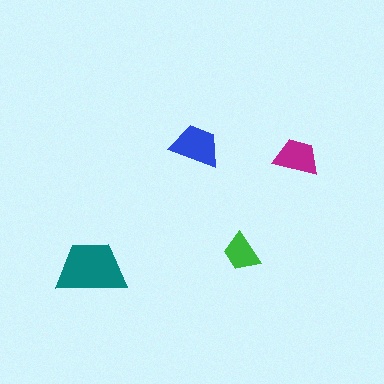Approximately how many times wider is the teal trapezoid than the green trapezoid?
About 2 times wider.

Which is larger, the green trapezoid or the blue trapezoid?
The blue one.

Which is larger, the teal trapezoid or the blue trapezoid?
The teal one.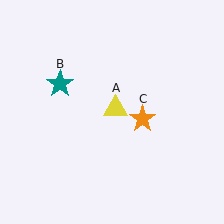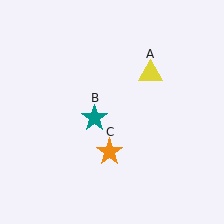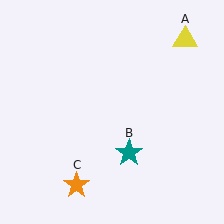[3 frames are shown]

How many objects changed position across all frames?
3 objects changed position: yellow triangle (object A), teal star (object B), orange star (object C).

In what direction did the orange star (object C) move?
The orange star (object C) moved down and to the left.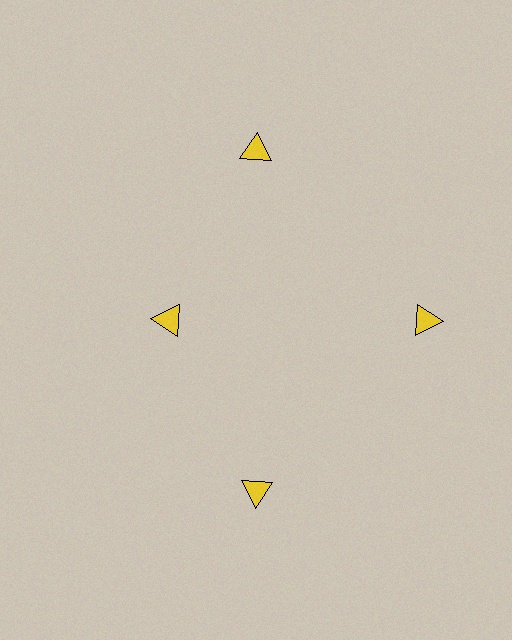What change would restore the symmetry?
The symmetry would be restored by moving it outward, back onto the ring so that all 4 triangles sit at equal angles and equal distance from the center.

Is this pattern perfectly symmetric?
No. The 4 yellow triangles are arranged in a ring, but one element near the 9 o'clock position is pulled inward toward the center, breaking the 4-fold rotational symmetry.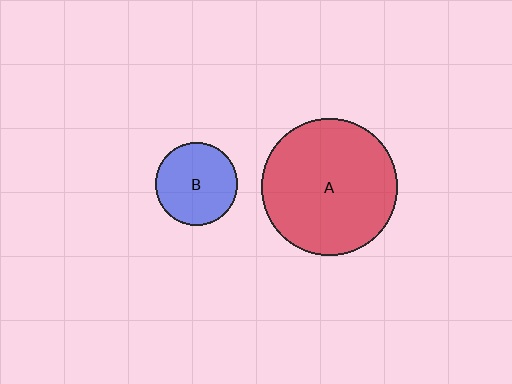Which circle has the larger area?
Circle A (red).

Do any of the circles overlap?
No, none of the circles overlap.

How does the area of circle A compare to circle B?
Approximately 2.7 times.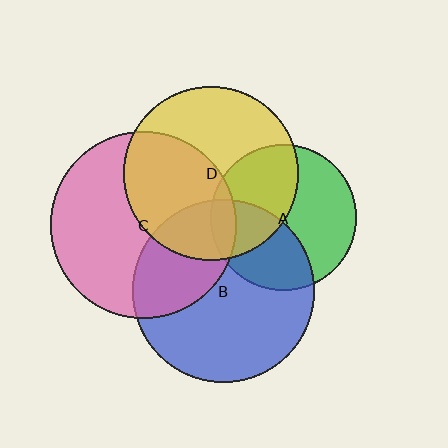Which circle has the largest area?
Circle C (pink).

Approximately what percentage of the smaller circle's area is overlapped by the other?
Approximately 40%.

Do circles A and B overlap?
Yes.